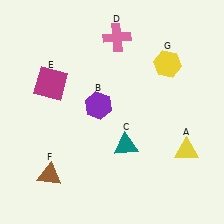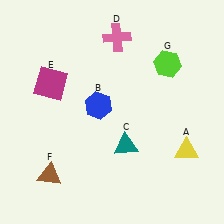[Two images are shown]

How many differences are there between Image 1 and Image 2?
There are 2 differences between the two images.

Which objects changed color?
B changed from purple to blue. G changed from yellow to lime.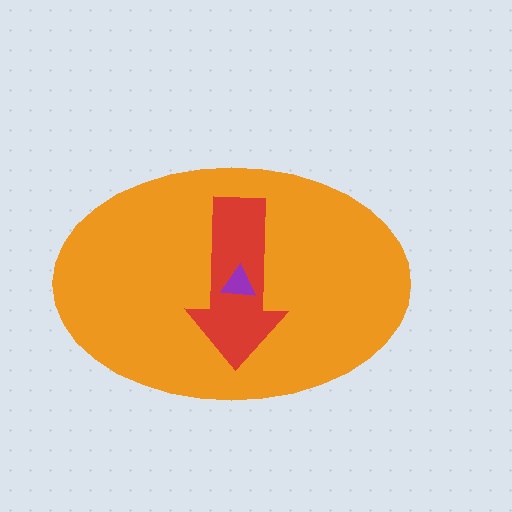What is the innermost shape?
The purple triangle.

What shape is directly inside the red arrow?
The purple triangle.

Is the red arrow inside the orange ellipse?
Yes.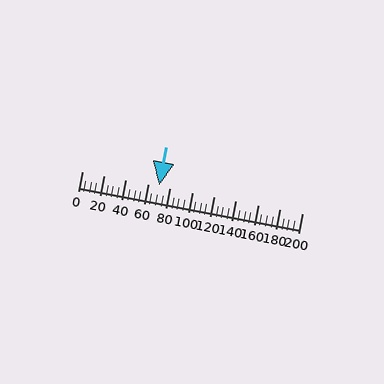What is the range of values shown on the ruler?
The ruler shows values from 0 to 200.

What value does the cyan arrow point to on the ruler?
The cyan arrow points to approximately 70.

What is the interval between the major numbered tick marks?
The major tick marks are spaced 20 units apart.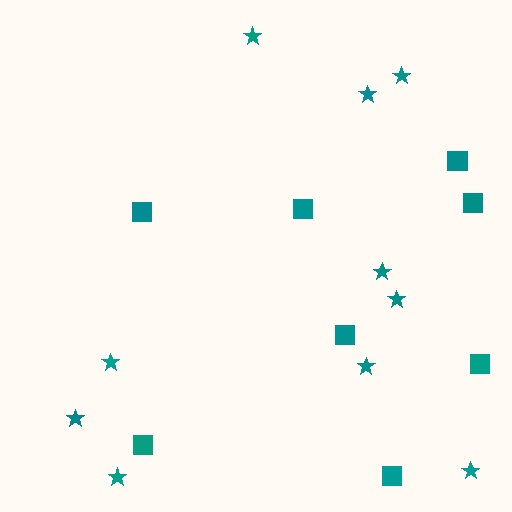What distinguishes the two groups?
There are 2 groups: one group of stars (10) and one group of squares (8).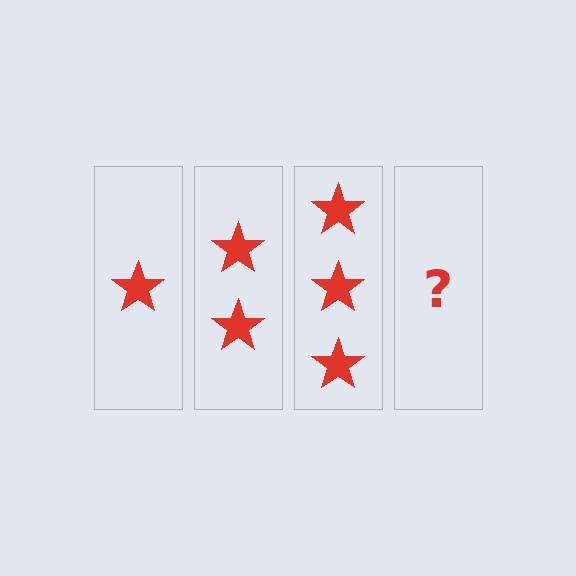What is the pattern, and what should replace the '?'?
The pattern is that each step adds one more star. The '?' should be 4 stars.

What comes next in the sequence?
The next element should be 4 stars.